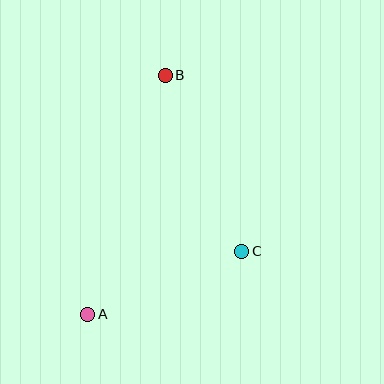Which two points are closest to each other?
Points A and C are closest to each other.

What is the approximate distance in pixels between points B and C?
The distance between B and C is approximately 192 pixels.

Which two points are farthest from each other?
Points A and B are farthest from each other.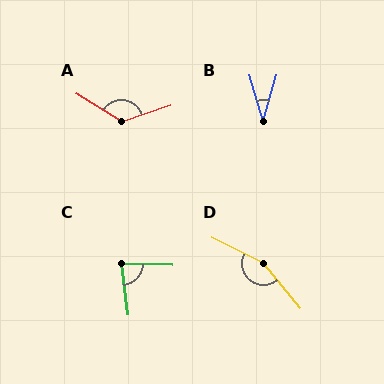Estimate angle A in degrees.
Approximately 129 degrees.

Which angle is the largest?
D, at approximately 156 degrees.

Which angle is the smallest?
B, at approximately 34 degrees.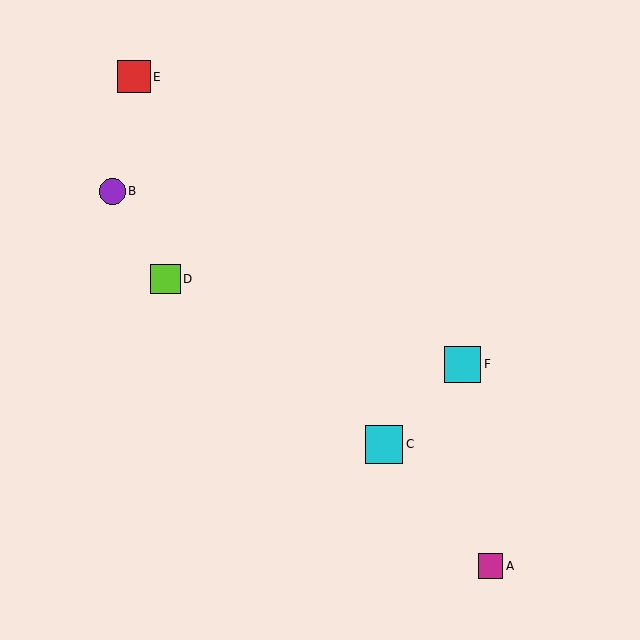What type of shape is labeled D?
Shape D is a lime square.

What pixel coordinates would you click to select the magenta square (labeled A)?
Click at (491, 566) to select the magenta square A.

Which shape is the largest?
The cyan square (labeled C) is the largest.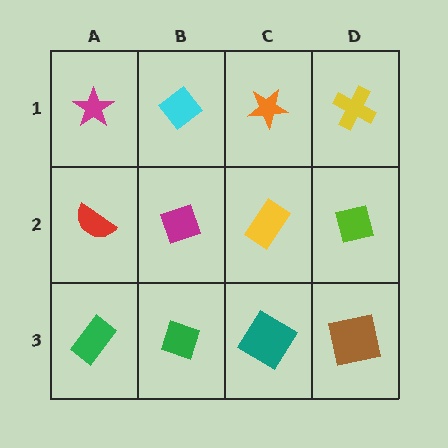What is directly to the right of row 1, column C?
A yellow cross.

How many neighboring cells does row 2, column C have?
4.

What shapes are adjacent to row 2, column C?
An orange star (row 1, column C), a teal diamond (row 3, column C), a magenta diamond (row 2, column B), a lime square (row 2, column D).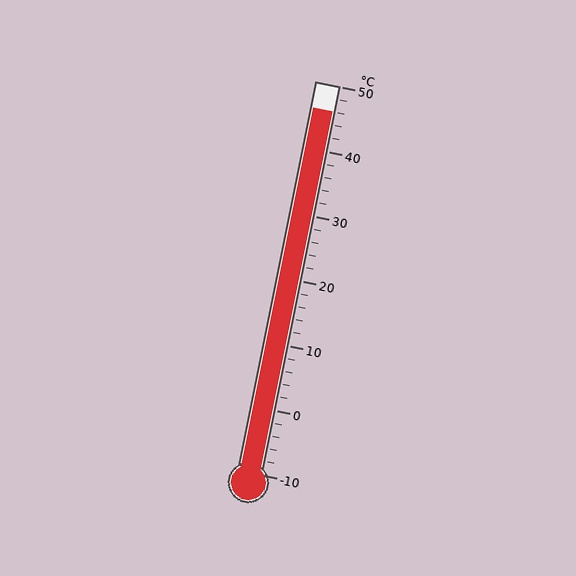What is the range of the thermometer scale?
The thermometer scale ranges from -10°C to 50°C.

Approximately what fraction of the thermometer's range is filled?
The thermometer is filled to approximately 95% of its range.